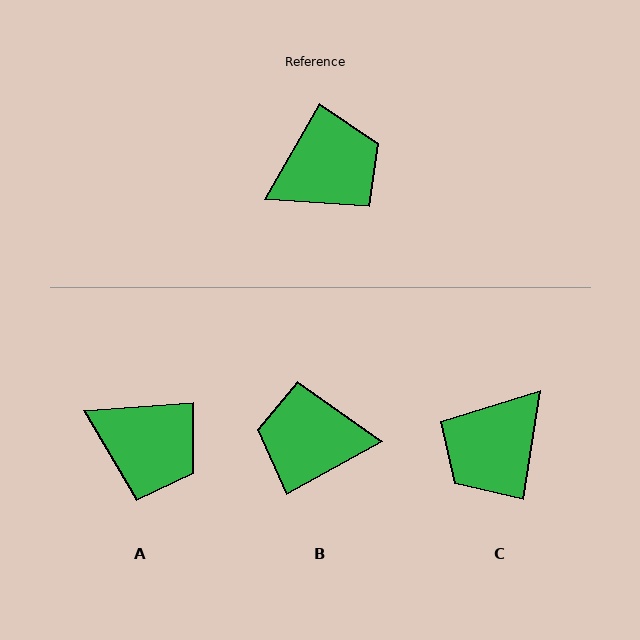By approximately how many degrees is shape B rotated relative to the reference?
Approximately 148 degrees counter-clockwise.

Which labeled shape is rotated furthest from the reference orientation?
C, about 159 degrees away.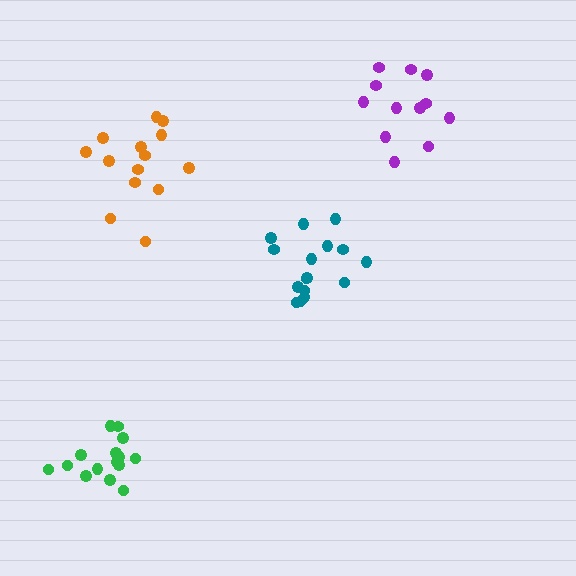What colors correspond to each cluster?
The clusters are colored: teal, green, purple, orange.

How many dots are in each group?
Group 1: 16 dots, Group 2: 15 dots, Group 3: 12 dots, Group 4: 14 dots (57 total).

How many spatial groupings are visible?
There are 4 spatial groupings.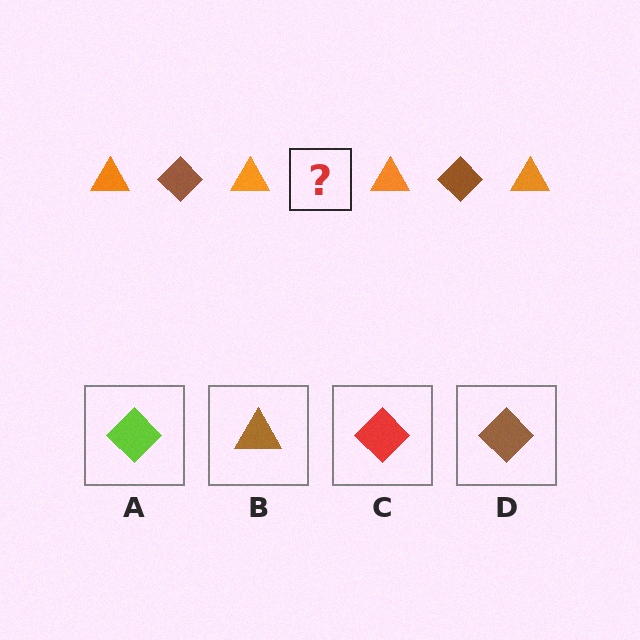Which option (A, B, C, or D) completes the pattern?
D.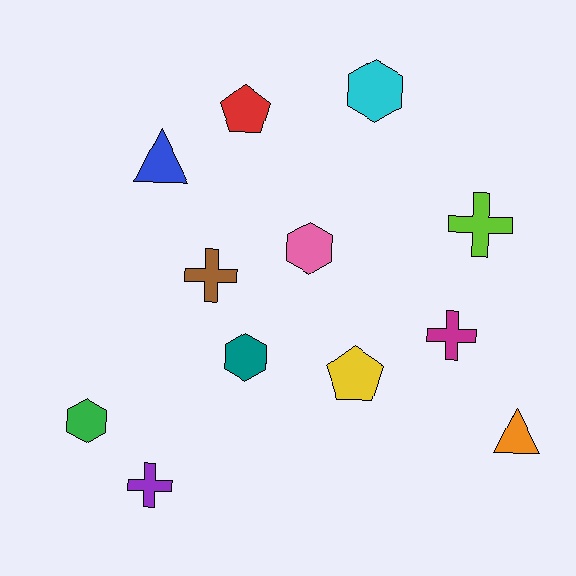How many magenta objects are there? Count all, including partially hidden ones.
There is 1 magenta object.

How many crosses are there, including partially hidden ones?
There are 4 crosses.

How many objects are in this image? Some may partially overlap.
There are 12 objects.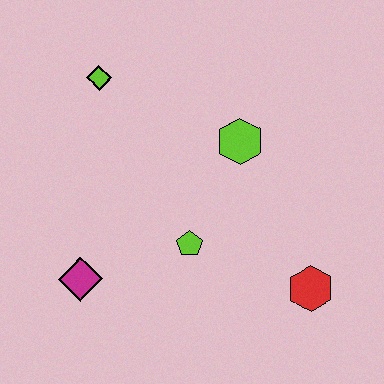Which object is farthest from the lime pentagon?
The lime diamond is farthest from the lime pentagon.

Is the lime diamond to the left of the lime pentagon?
Yes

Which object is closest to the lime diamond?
The lime hexagon is closest to the lime diamond.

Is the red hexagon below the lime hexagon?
Yes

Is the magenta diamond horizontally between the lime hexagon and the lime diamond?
No